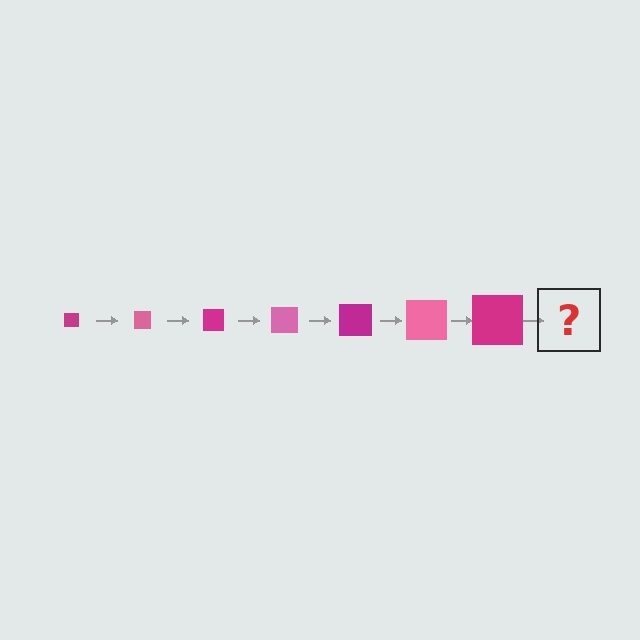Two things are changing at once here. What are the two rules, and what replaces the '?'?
The two rules are that the square grows larger each step and the color cycles through magenta and pink. The '?' should be a pink square, larger than the previous one.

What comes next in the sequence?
The next element should be a pink square, larger than the previous one.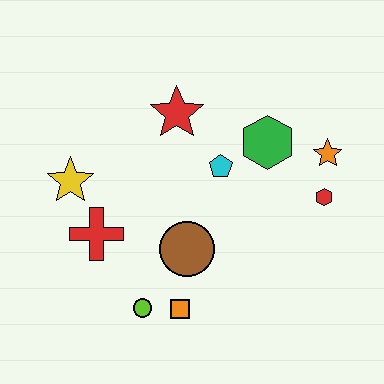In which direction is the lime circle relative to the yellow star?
The lime circle is below the yellow star.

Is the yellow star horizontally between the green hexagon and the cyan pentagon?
No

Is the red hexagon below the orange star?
Yes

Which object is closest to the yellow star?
The red cross is closest to the yellow star.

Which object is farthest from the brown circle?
The orange star is farthest from the brown circle.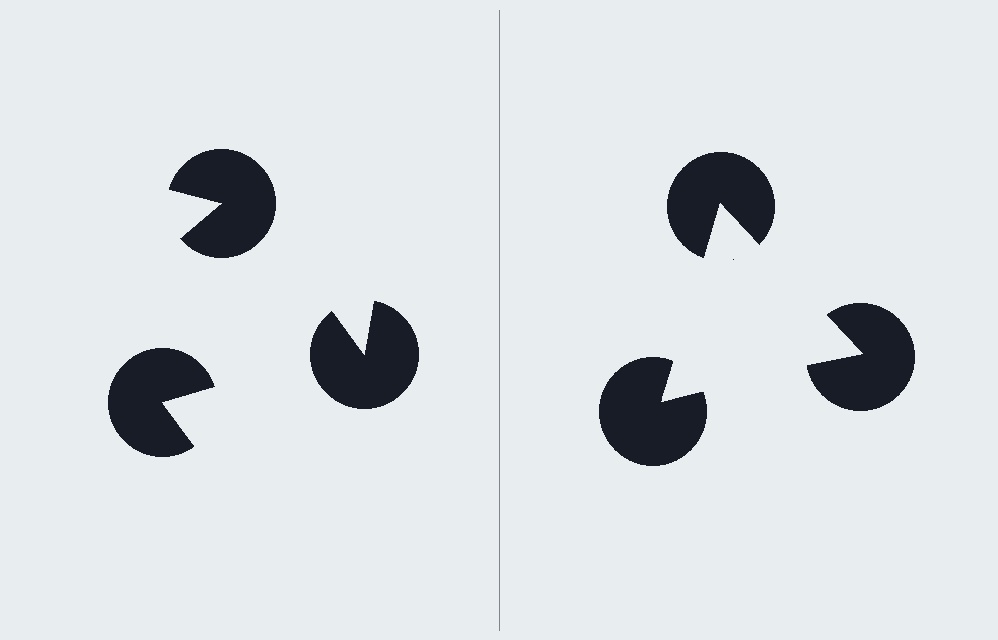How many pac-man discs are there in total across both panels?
6 — 3 on each side.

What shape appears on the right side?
An illusory triangle.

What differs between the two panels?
The pac-man discs are positioned identically on both sides; only the wedge orientations differ. On the right they align to a triangle; on the left they are misaligned.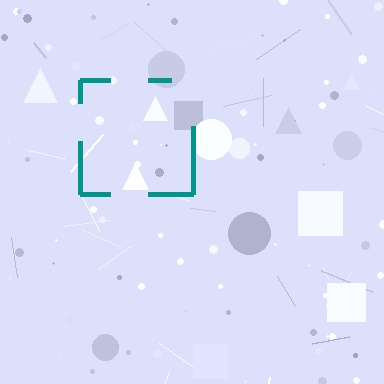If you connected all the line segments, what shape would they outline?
They would outline a square.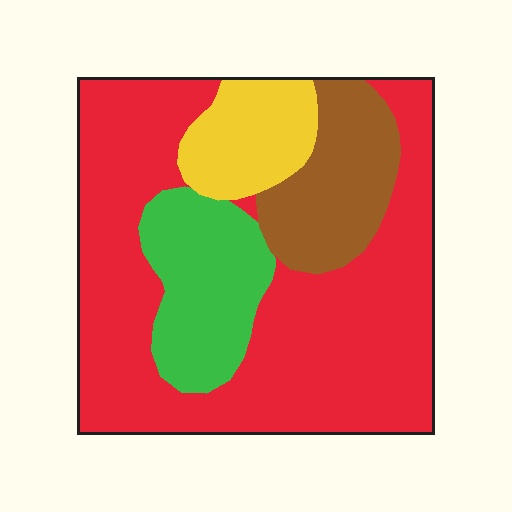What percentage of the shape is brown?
Brown takes up about one eighth (1/8) of the shape.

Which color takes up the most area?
Red, at roughly 60%.